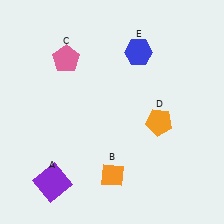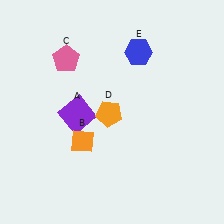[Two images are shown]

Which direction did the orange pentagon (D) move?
The orange pentagon (D) moved left.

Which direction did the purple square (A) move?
The purple square (A) moved up.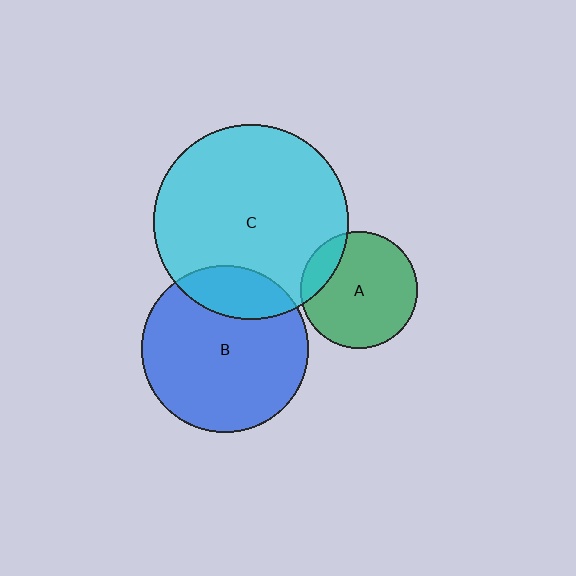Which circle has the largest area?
Circle C (cyan).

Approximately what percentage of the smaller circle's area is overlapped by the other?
Approximately 15%.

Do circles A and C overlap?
Yes.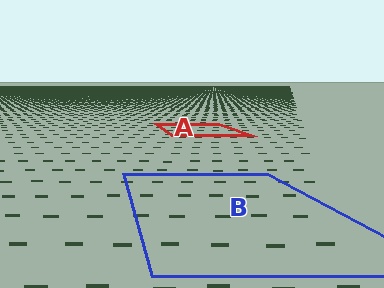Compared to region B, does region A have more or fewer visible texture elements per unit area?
Region A has more texture elements per unit area — they are packed more densely because it is farther away.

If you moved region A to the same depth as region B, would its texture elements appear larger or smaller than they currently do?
They would appear larger. At a closer depth, the same texture elements are projected at a bigger on-screen size.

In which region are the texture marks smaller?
The texture marks are smaller in region A, because it is farther away.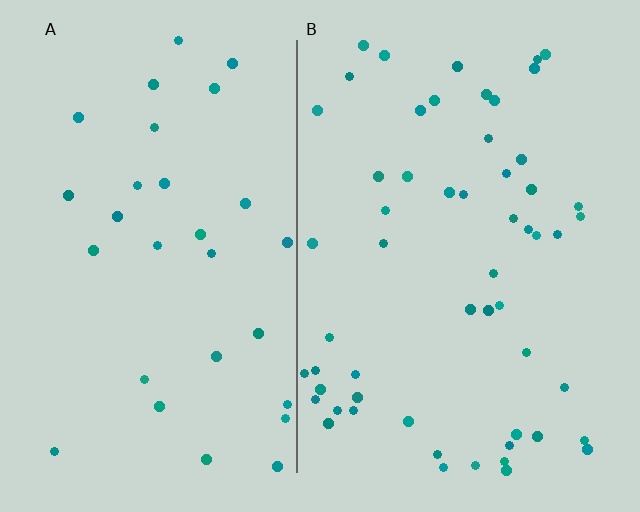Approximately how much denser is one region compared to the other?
Approximately 1.9× — region B over region A.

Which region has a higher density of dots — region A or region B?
B (the right).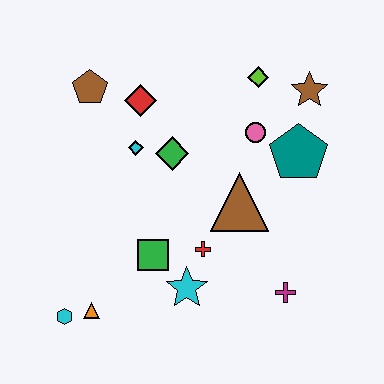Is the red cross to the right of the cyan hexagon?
Yes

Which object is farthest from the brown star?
The cyan hexagon is farthest from the brown star.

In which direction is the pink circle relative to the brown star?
The pink circle is to the left of the brown star.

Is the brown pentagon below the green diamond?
No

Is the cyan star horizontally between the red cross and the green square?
Yes